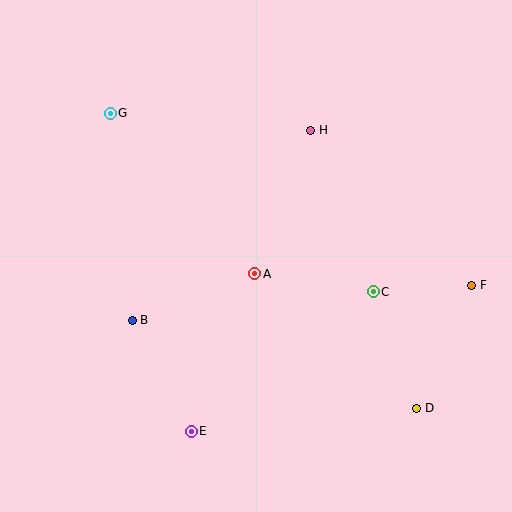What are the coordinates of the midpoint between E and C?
The midpoint between E and C is at (282, 361).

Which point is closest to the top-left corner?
Point G is closest to the top-left corner.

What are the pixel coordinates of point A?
Point A is at (255, 274).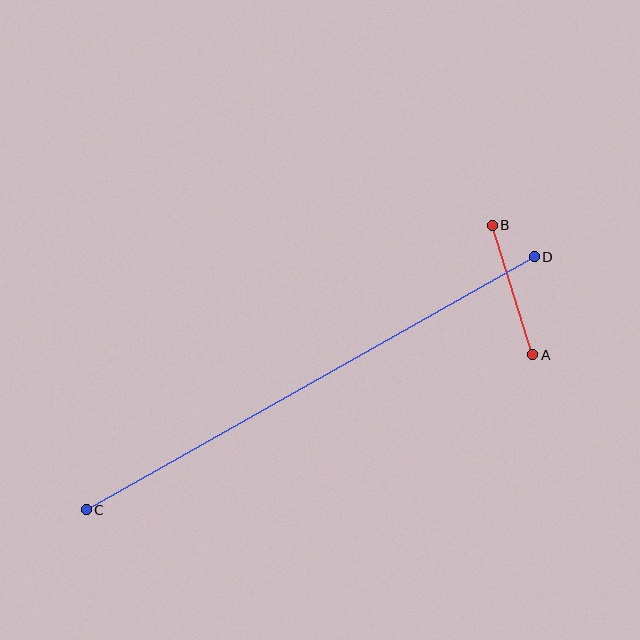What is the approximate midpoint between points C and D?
The midpoint is at approximately (310, 383) pixels.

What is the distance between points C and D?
The distance is approximately 514 pixels.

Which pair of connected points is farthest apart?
Points C and D are farthest apart.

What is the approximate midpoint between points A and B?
The midpoint is at approximately (512, 290) pixels.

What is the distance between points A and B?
The distance is approximately 136 pixels.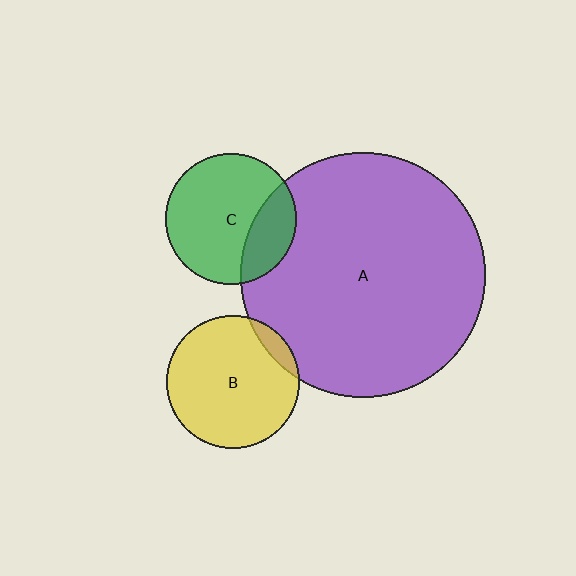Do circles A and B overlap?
Yes.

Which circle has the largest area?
Circle A (purple).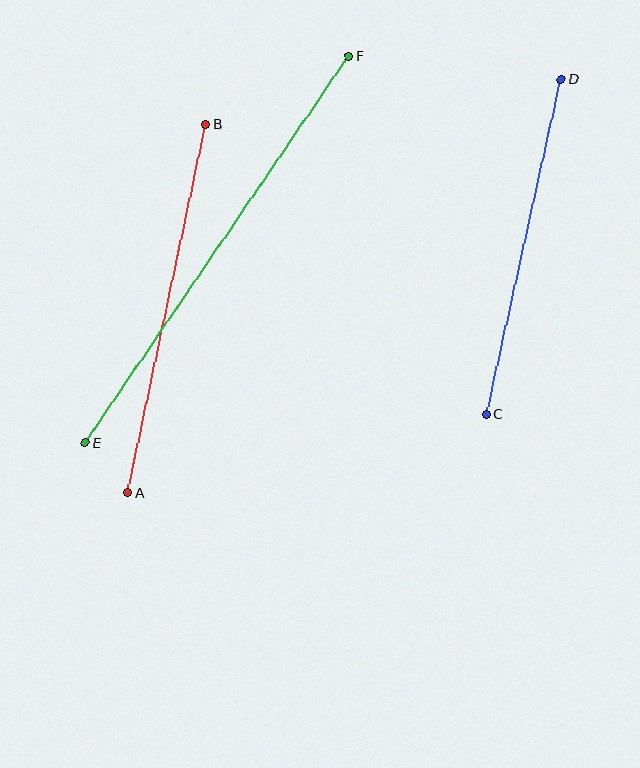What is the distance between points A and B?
The distance is approximately 377 pixels.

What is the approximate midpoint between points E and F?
The midpoint is at approximately (217, 249) pixels.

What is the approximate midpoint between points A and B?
The midpoint is at approximately (167, 308) pixels.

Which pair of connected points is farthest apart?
Points E and F are farthest apart.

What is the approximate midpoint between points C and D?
The midpoint is at approximately (524, 247) pixels.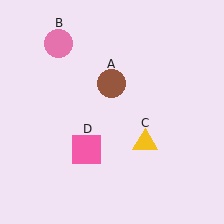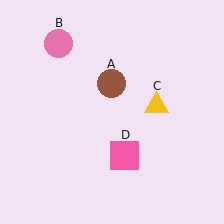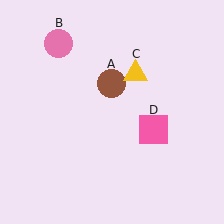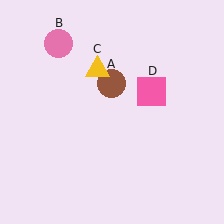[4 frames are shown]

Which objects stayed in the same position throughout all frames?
Brown circle (object A) and pink circle (object B) remained stationary.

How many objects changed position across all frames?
2 objects changed position: yellow triangle (object C), pink square (object D).